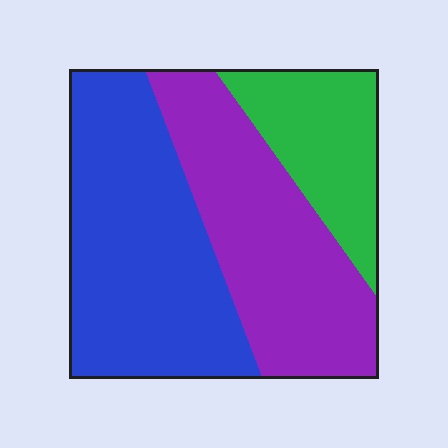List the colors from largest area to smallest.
From largest to smallest: blue, purple, green.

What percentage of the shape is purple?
Purple covers around 35% of the shape.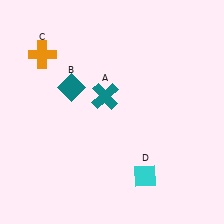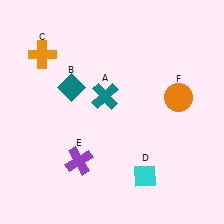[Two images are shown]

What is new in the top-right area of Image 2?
An orange circle (F) was added in the top-right area of Image 2.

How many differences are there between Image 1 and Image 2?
There are 2 differences between the two images.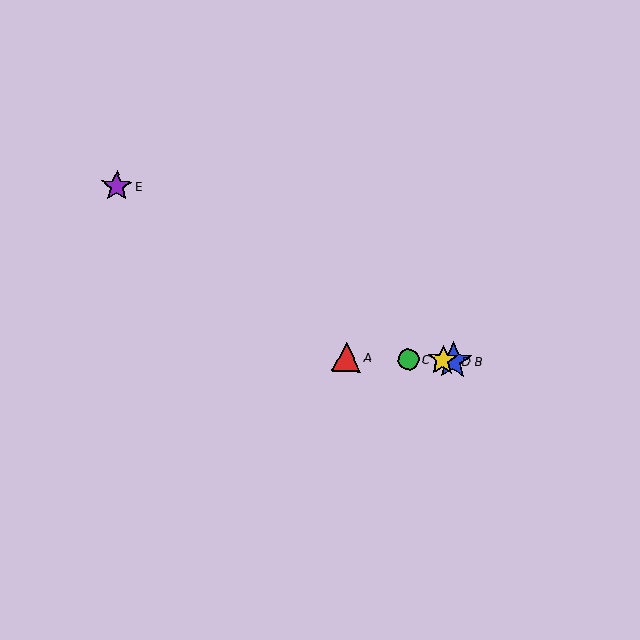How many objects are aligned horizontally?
4 objects (A, B, C, D) are aligned horizontally.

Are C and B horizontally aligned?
Yes, both are at y≈359.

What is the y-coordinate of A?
Object A is at y≈357.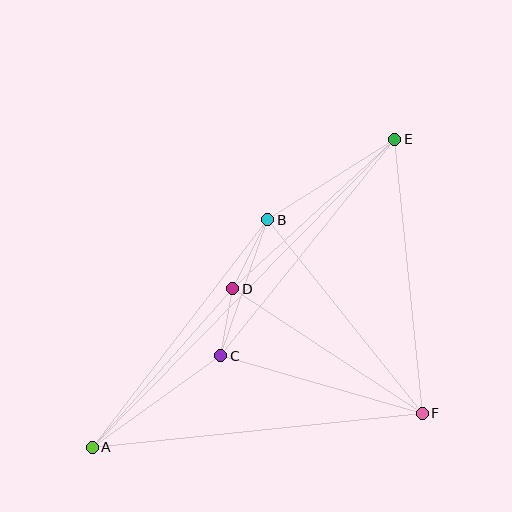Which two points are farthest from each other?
Points A and E are farthest from each other.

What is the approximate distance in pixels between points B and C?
The distance between B and C is approximately 144 pixels.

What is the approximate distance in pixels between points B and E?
The distance between B and E is approximately 150 pixels.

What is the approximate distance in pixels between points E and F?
The distance between E and F is approximately 275 pixels.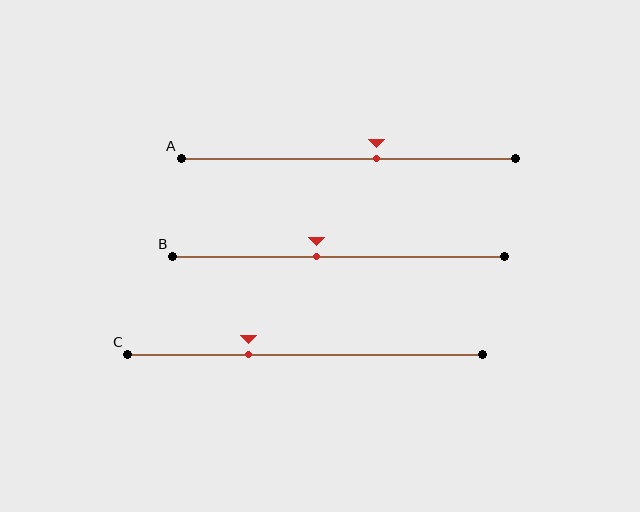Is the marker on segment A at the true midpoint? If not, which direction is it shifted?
No, the marker on segment A is shifted to the right by about 8% of the segment length.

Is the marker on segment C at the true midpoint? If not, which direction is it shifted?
No, the marker on segment C is shifted to the left by about 16% of the segment length.